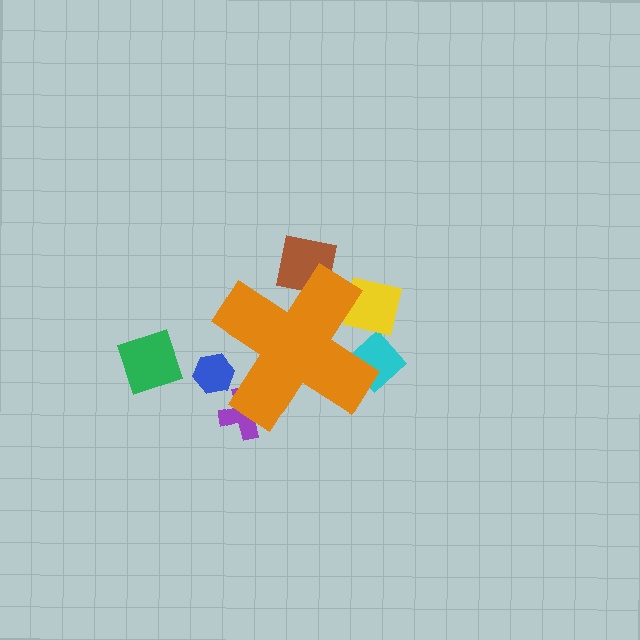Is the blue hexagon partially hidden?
Yes, the blue hexagon is partially hidden behind the orange cross.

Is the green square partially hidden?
No, the green square is fully visible.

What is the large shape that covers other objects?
An orange cross.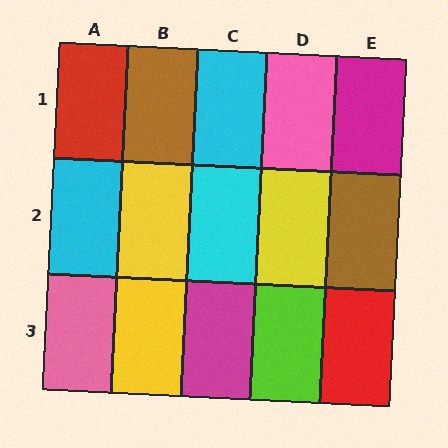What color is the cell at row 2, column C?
Cyan.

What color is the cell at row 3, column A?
Pink.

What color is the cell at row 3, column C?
Magenta.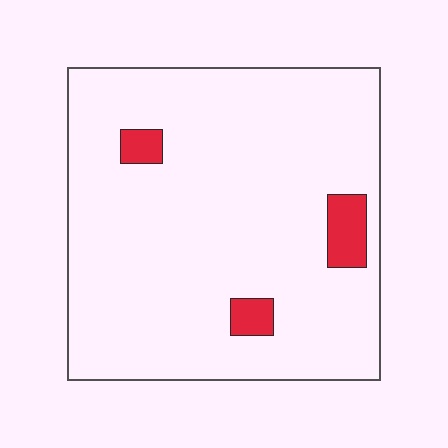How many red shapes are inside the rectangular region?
3.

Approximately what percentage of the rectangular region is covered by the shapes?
Approximately 5%.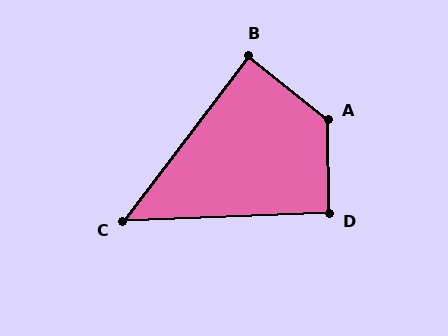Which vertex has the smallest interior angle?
C, at approximately 50 degrees.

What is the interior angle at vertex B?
Approximately 89 degrees (approximately right).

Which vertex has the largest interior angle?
A, at approximately 130 degrees.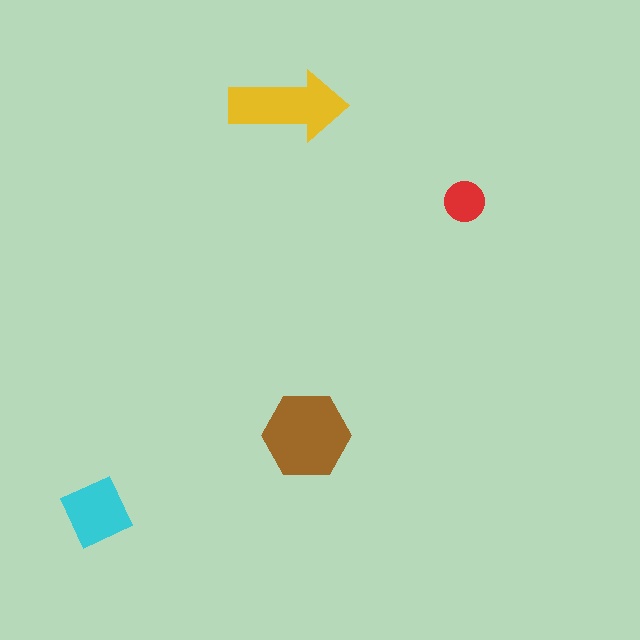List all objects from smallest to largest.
The red circle, the cyan diamond, the yellow arrow, the brown hexagon.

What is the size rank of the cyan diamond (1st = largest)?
3rd.